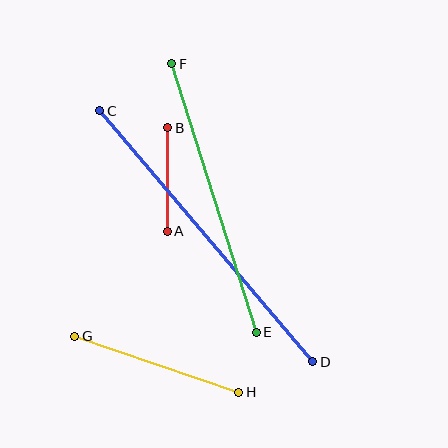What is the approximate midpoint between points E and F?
The midpoint is at approximately (214, 198) pixels.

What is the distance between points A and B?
The distance is approximately 104 pixels.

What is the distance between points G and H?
The distance is approximately 173 pixels.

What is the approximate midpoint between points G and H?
The midpoint is at approximately (157, 364) pixels.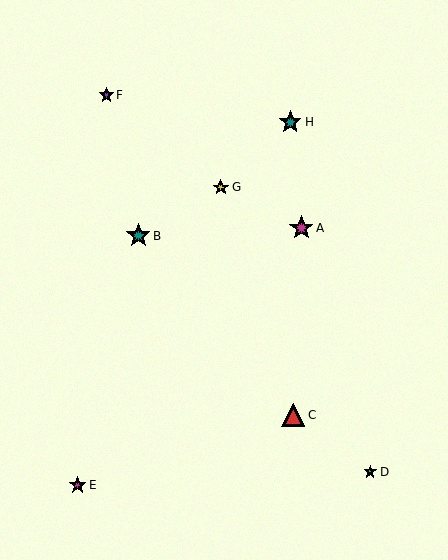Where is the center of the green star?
The center of the green star is at (370, 472).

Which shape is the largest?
The teal star (labeled B) is the largest.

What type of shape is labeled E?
Shape E is a magenta star.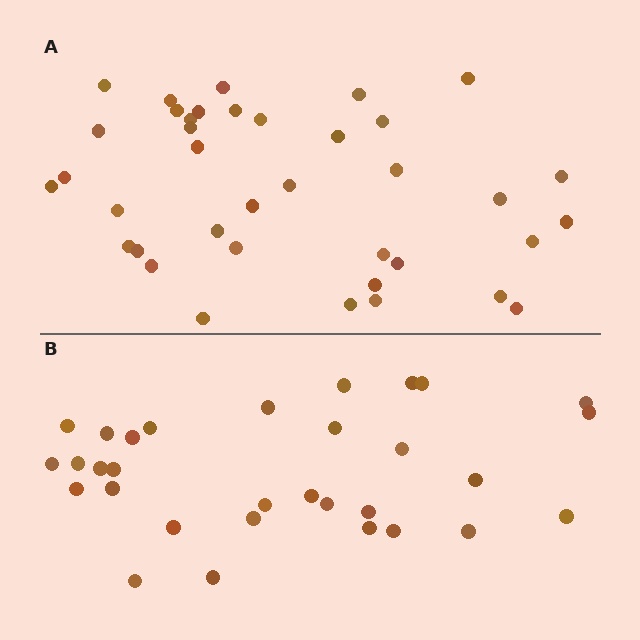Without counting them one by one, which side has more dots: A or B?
Region A (the top region) has more dots.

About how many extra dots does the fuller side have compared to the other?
Region A has roughly 8 or so more dots than region B.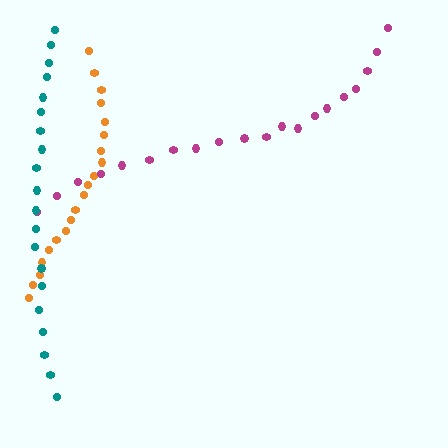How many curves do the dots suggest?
There are 3 distinct paths.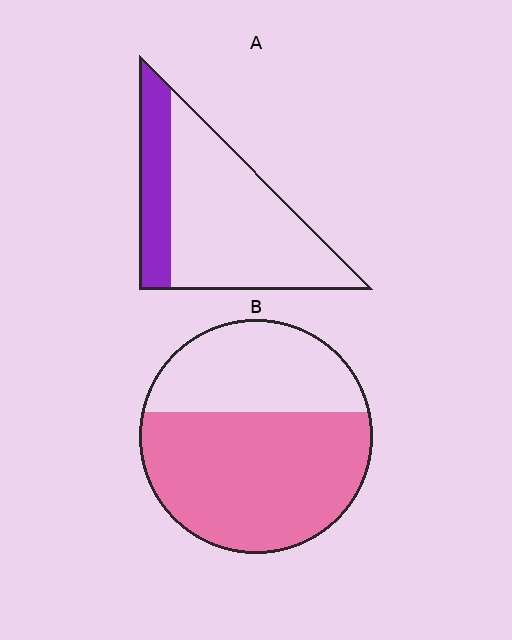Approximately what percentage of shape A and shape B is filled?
A is approximately 25% and B is approximately 65%.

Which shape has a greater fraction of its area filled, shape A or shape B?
Shape B.